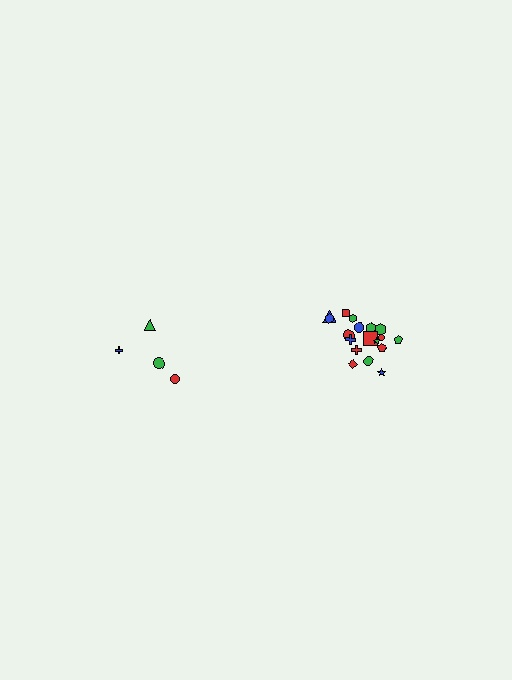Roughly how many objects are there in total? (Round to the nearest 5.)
Roughly 20 objects in total.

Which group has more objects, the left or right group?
The right group.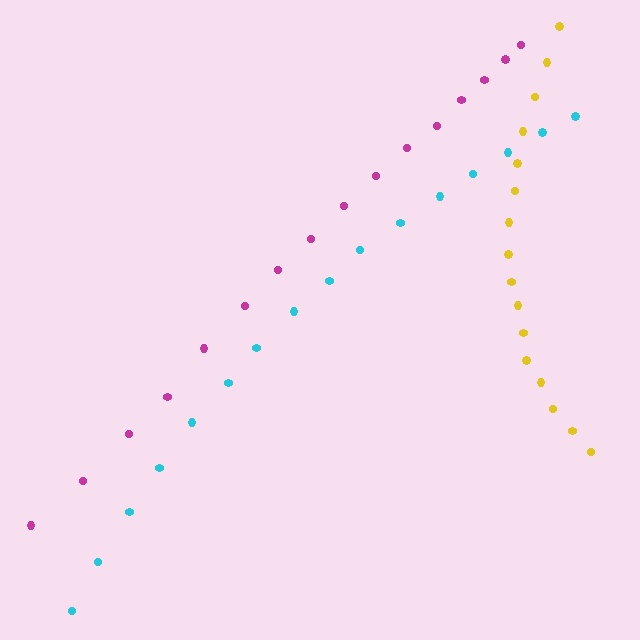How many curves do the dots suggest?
There are 3 distinct paths.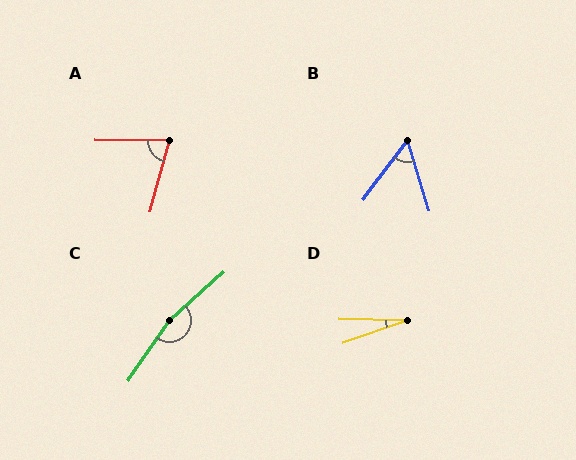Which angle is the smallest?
D, at approximately 20 degrees.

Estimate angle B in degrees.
Approximately 53 degrees.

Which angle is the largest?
C, at approximately 166 degrees.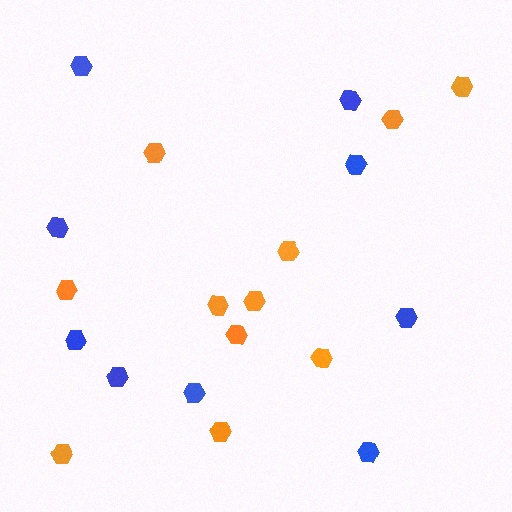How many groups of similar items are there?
There are 2 groups: one group of orange hexagons (11) and one group of blue hexagons (9).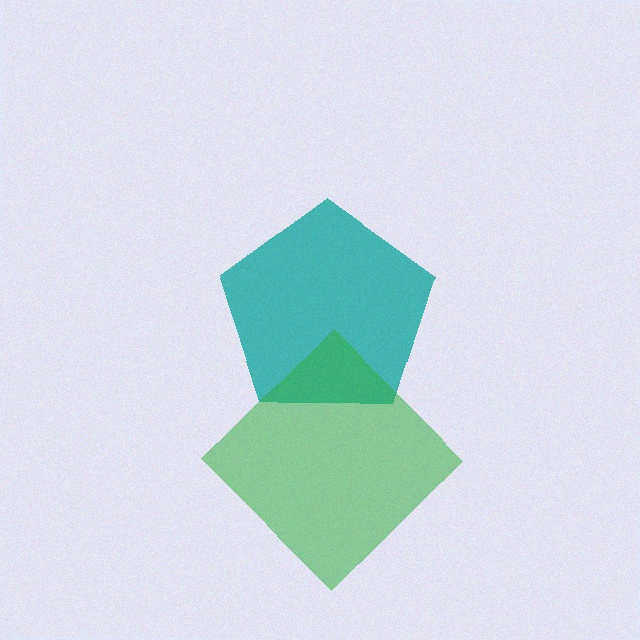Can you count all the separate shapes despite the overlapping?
Yes, there are 2 separate shapes.